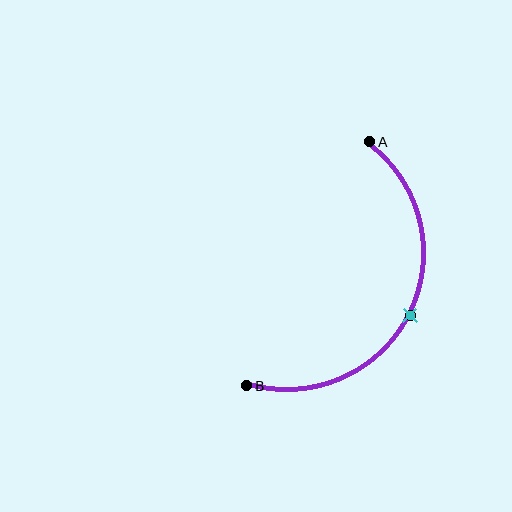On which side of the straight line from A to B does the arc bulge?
The arc bulges to the right of the straight line connecting A and B.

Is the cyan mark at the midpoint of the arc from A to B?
Yes. The cyan mark lies on the arc at equal arc-length from both A and B — it is the arc midpoint.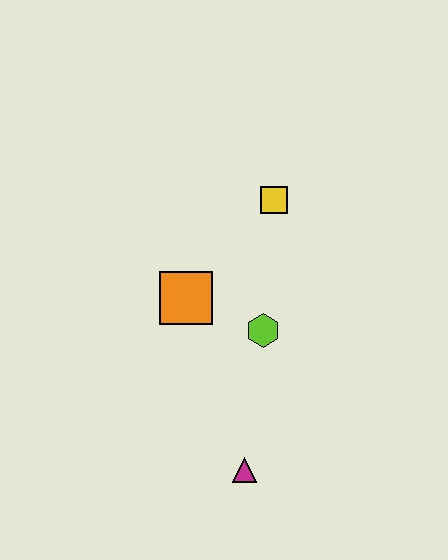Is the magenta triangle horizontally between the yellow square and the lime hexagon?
No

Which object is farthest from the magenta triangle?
The yellow square is farthest from the magenta triangle.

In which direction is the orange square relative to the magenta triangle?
The orange square is above the magenta triangle.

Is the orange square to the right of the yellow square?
No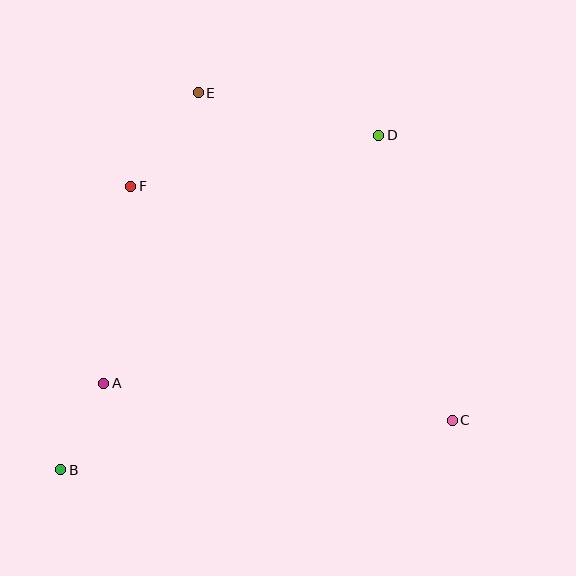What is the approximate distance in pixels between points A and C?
The distance between A and C is approximately 350 pixels.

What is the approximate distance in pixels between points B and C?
The distance between B and C is approximately 394 pixels.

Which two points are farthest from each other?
Points B and D are farthest from each other.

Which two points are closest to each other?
Points A and B are closest to each other.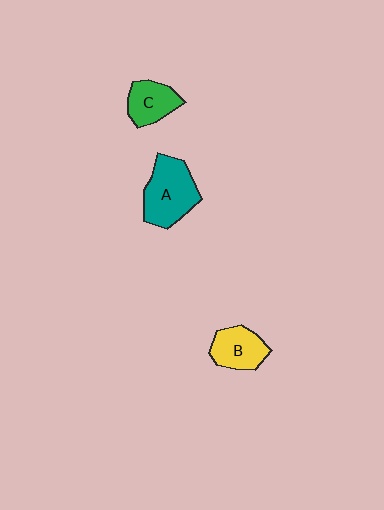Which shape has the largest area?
Shape A (teal).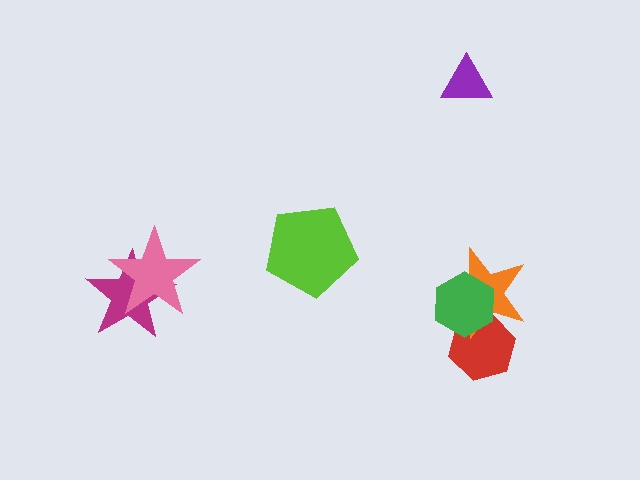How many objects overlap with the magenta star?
1 object overlaps with the magenta star.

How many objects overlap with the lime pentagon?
0 objects overlap with the lime pentagon.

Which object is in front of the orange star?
The green hexagon is in front of the orange star.